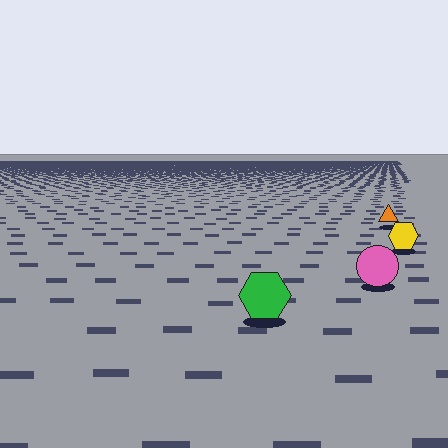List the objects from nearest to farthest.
From nearest to farthest: the green hexagon, the pink circle, the yellow hexagon, the orange triangle.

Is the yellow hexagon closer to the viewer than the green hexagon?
No. The green hexagon is closer — you can tell from the texture gradient: the ground texture is coarser near it.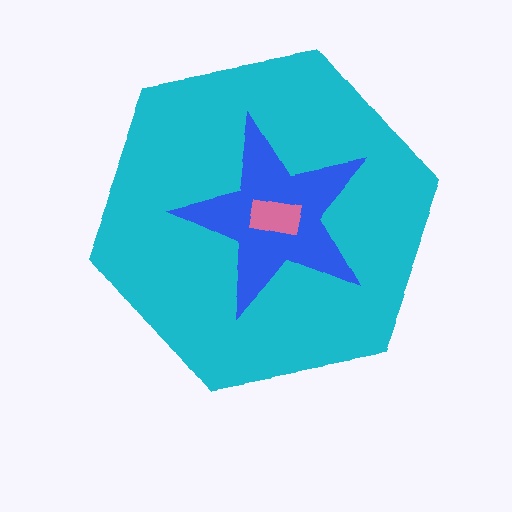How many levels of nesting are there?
3.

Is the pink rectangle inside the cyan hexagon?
Yes.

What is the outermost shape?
The cyan hexagon.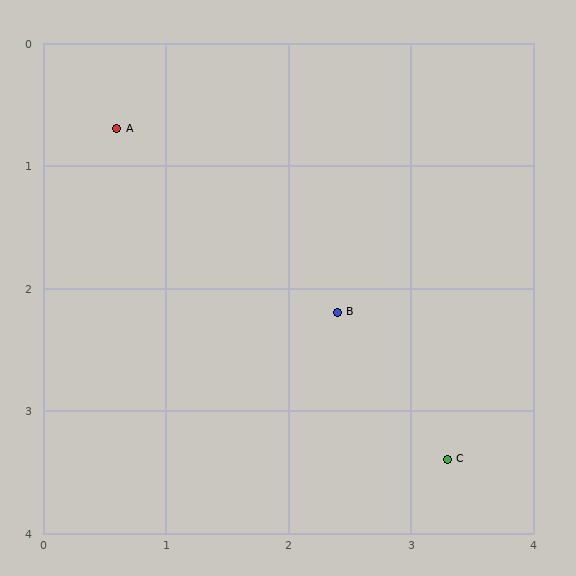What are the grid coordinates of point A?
Point A is at approximately (0.6, 0.7).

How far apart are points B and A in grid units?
Points B and A are about 2.3 grid units apart.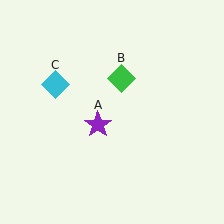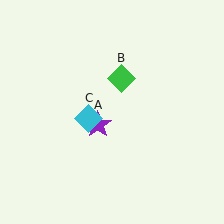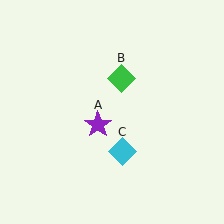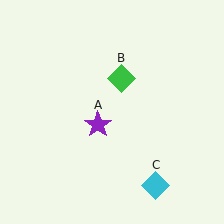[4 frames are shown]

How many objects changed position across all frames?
1 object changed position: cyan diamond (object C).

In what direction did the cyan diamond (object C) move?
The cyan diamond (object C) moved down and to the right.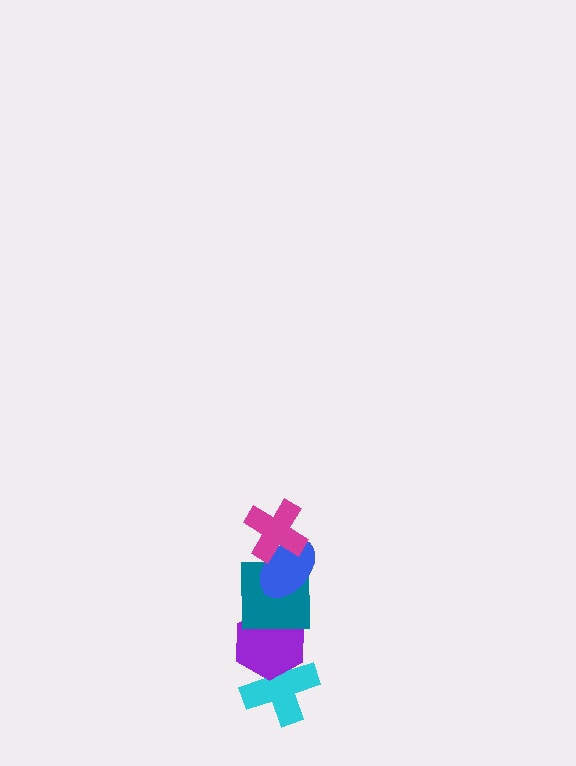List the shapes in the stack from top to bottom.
From top to bottom: the magenta cross, the blue ellipse, the teal square, the purple hexagon, the cyan cross.